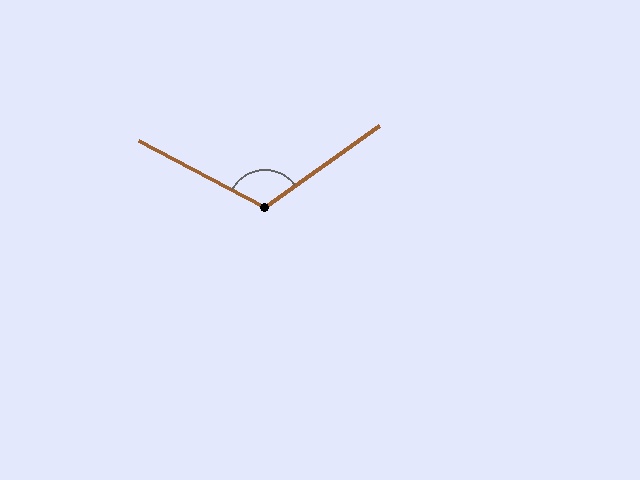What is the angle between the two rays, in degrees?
Approximately 117 degrees.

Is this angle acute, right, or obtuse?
It is obtuse.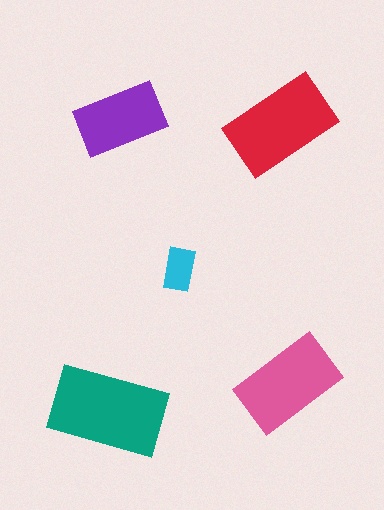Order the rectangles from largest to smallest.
the teal one, the red one, the pink one, the purple one, the cyan one.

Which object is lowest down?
The teal rectangle is bottommost.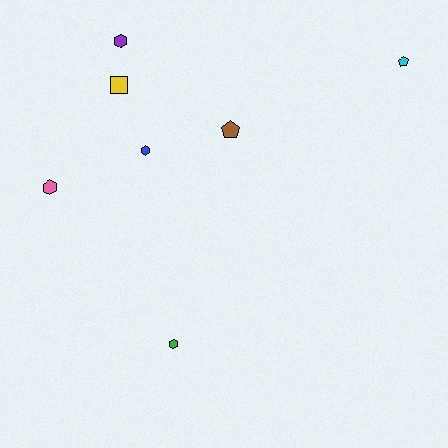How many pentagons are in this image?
There are 2 pentagons.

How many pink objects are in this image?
There is 1 pink object.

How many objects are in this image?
There are 7 objects.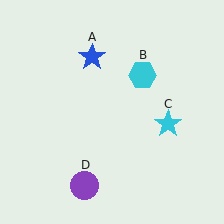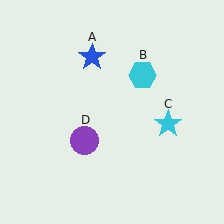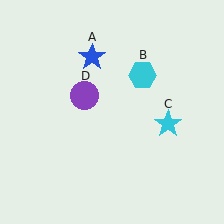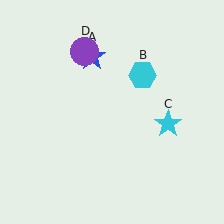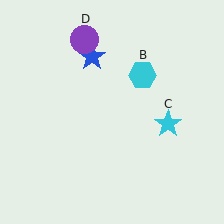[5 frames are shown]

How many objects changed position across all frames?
1 object changed position: purple circle (object D).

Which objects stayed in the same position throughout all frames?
Blue star (object A) and cyan hexagon (object B) and cyan star (object C) remained stationary.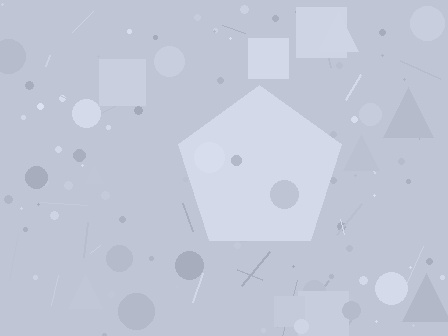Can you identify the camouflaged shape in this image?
The camouflaged shape is a pentagon.